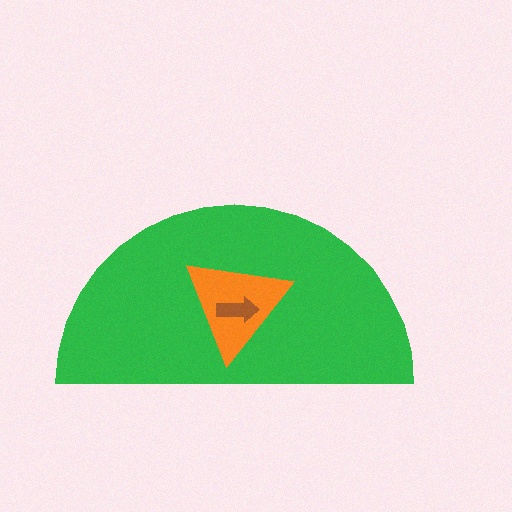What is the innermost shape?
The brown arrow.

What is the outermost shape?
The green semicircle.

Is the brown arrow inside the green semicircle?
Yes.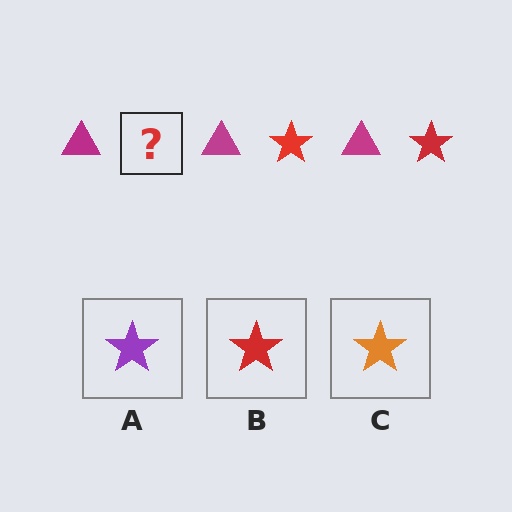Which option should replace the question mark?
Option B.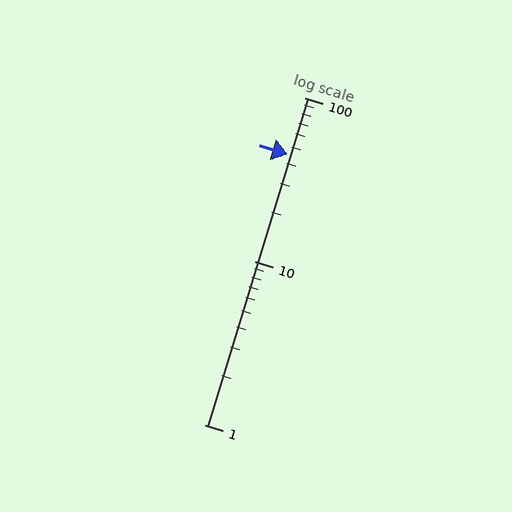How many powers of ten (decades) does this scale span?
The scale spans 2 decades, from 1 to 100.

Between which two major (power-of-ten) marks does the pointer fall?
The pointer is between 10 and 100.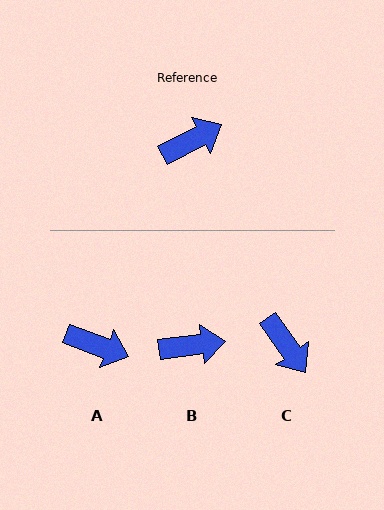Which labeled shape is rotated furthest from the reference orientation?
C, about 83 degrees away.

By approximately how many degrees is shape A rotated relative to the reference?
Approximately 48 degrees clockwise.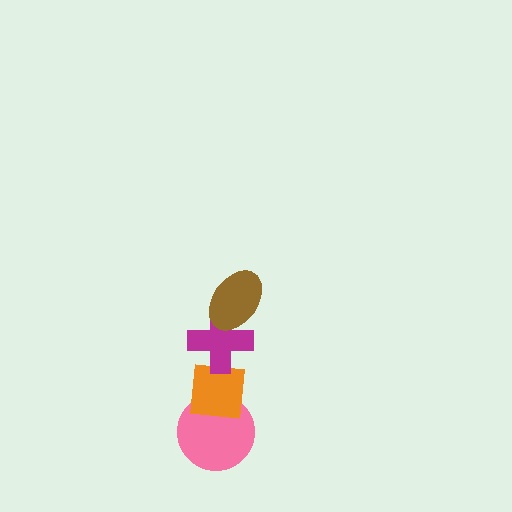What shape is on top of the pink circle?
The orange square is on top of the pink circle.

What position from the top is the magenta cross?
The magenta cross is 2nd from the top.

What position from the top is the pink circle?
The pink circle is 4th from the top.